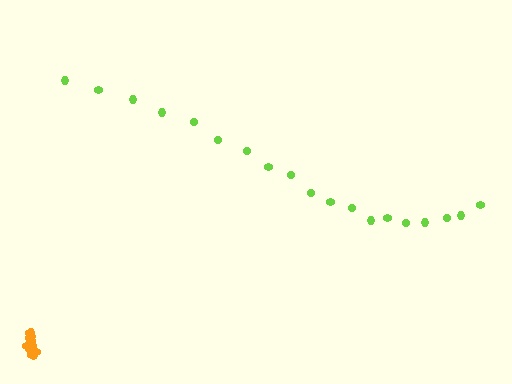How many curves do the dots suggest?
There are 2 distinct paths.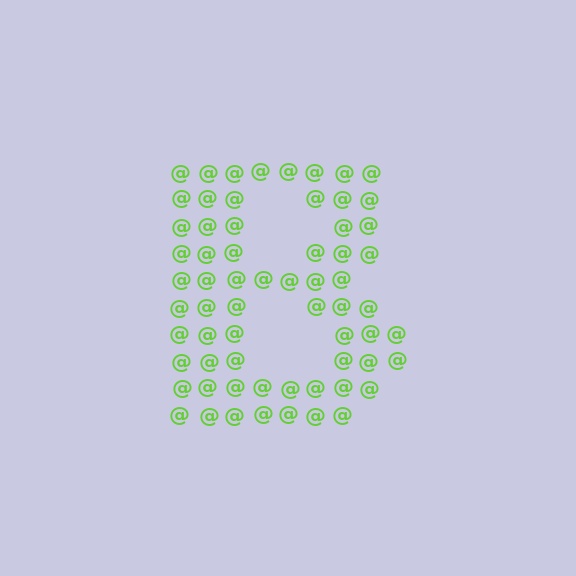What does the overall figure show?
The overall figure shows the letter B.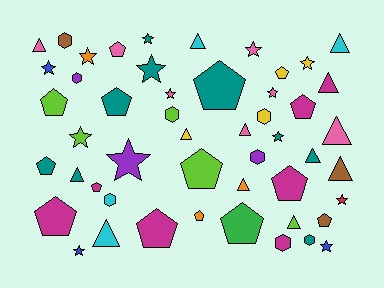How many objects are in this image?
There are 50 objects.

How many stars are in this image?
There are 14 stars.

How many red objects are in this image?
There is 1 red object.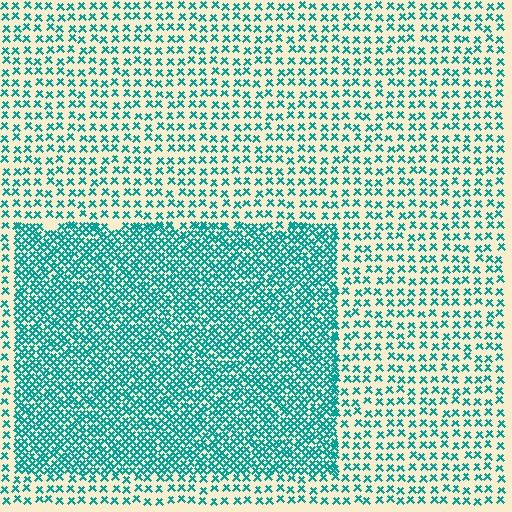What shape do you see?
I see a rectangle.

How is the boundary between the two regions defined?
The boundary is defined by a change in element density (approximately 2.3x ratio). All elements are the same color, size, and shape.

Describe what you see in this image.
The image contains small teal elements arranged at two different densities. A rectangle-shaped region is visible where the elements are more densely packed than the surrounding area.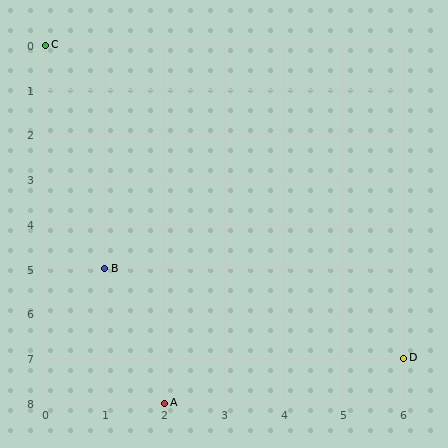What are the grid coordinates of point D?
Point D is at grid coordinates (6, 7).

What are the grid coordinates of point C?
Point C is at grid coordinates (0, 0).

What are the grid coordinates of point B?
Point B is at grid coordinates (1, 5).